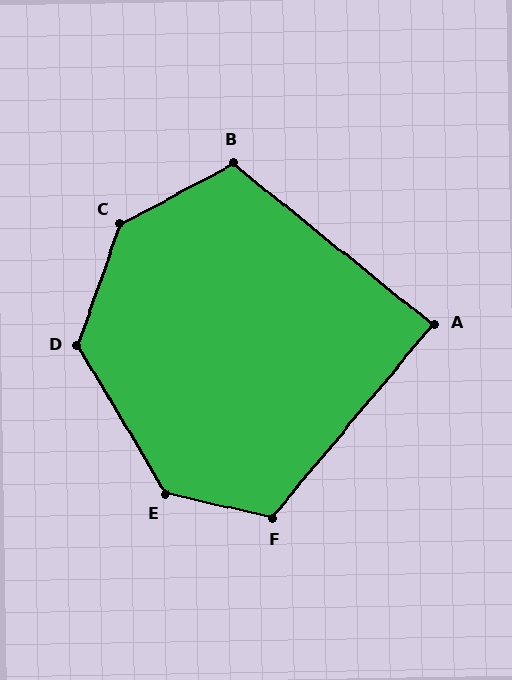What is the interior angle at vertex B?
Approximately 113 degrees (obtuse).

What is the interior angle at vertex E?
Approximately 133 degrees (obtuse).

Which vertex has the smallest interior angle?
A, at approximately 89 degrees.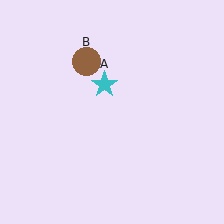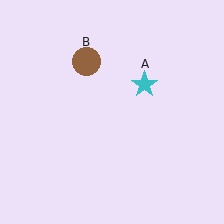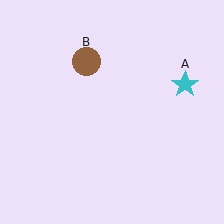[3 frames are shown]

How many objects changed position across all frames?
1 object changed position: cyan star (object A).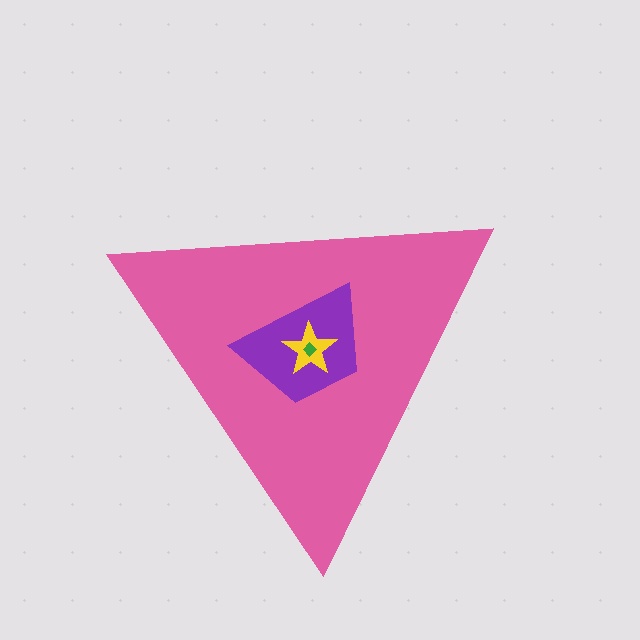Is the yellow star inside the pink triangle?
Yes.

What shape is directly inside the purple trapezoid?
The yellow star.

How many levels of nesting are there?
4.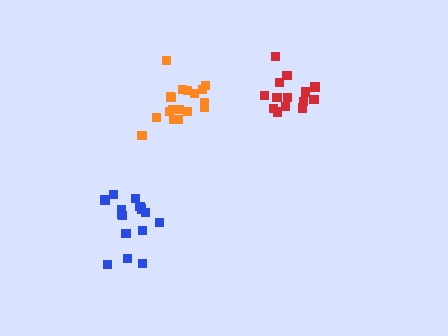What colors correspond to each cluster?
The clusters are colored: orange, blue, red.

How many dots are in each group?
Group 1: 18 dots, Group 2: 15 dots, Group 3: 14 dots (47 total).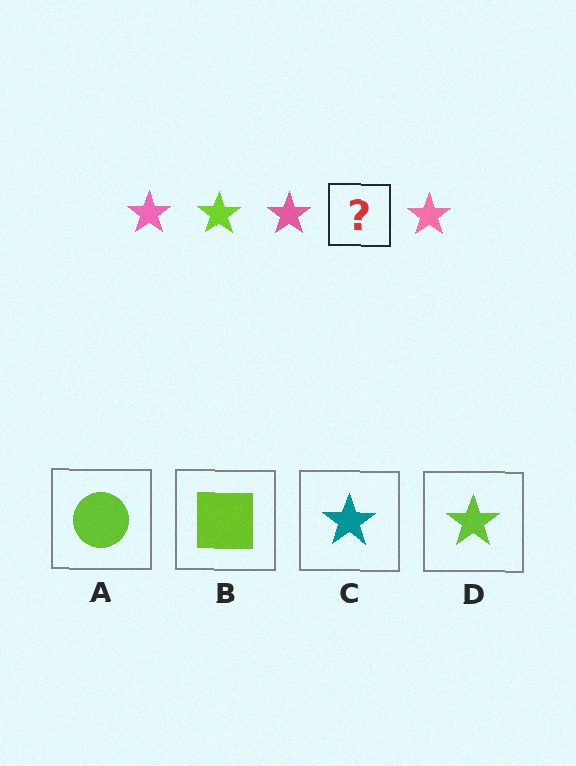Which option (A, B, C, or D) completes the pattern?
D.